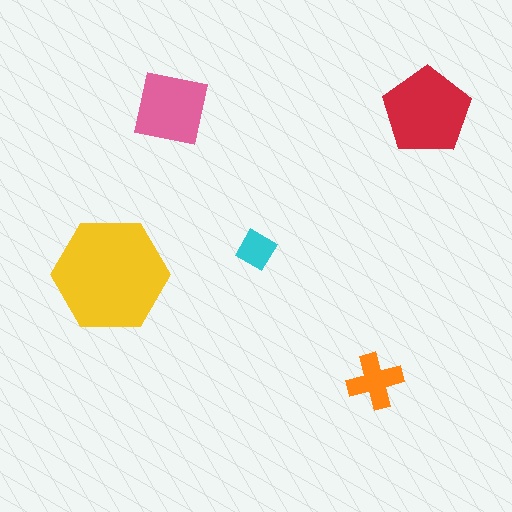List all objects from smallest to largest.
The cyan diamond, the orange cross, the pink square, the red pentagon, the yellow hexagon.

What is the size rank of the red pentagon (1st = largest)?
2nd.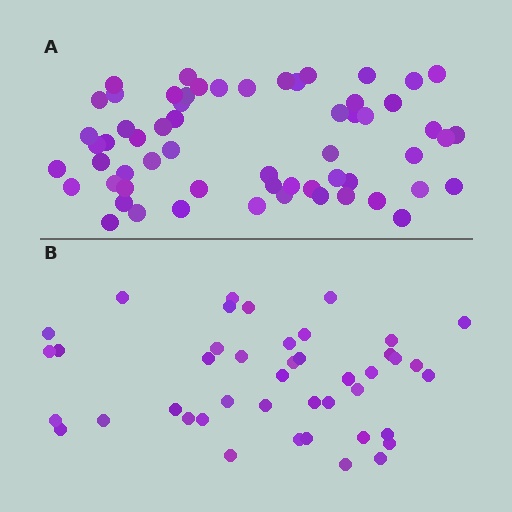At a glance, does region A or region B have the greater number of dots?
Region A (the top region) has more dots.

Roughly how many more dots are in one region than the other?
Region A has approximately 15 more dots than region B.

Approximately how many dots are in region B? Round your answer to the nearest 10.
About 40 dots. (The exact count is 43, which rounds to 40.)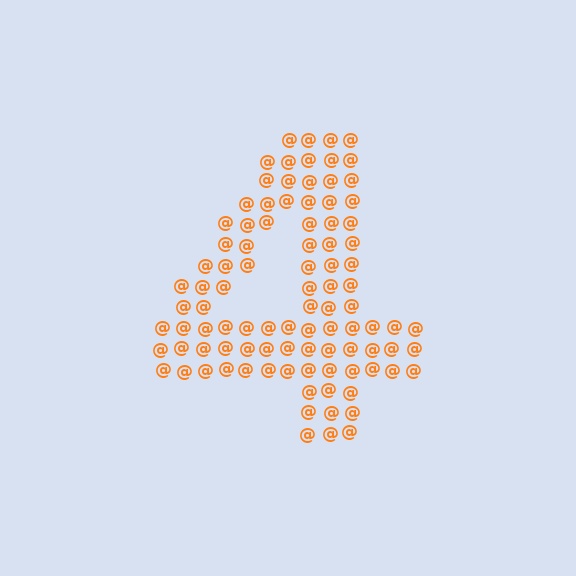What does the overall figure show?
The overall figure shows the digit 4.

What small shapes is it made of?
It is made of small at signs.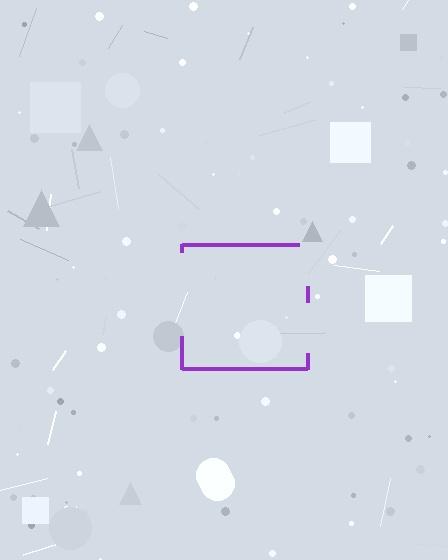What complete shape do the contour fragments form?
The contour fragments form a square.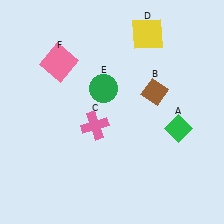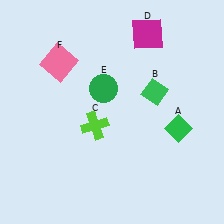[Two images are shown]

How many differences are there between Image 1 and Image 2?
There are 3 differences between the two images.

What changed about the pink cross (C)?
In Image 1, C is pink. In Image 2, it changed to lime.